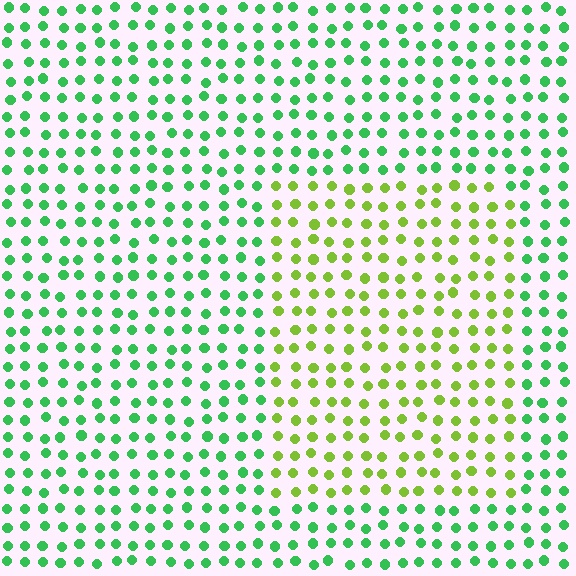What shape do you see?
I see a rectangle.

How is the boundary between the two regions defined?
The boundary is defined purely by a slight shift in hue (about 45 degrees). Spacing, size, and orientation are identical on both sides.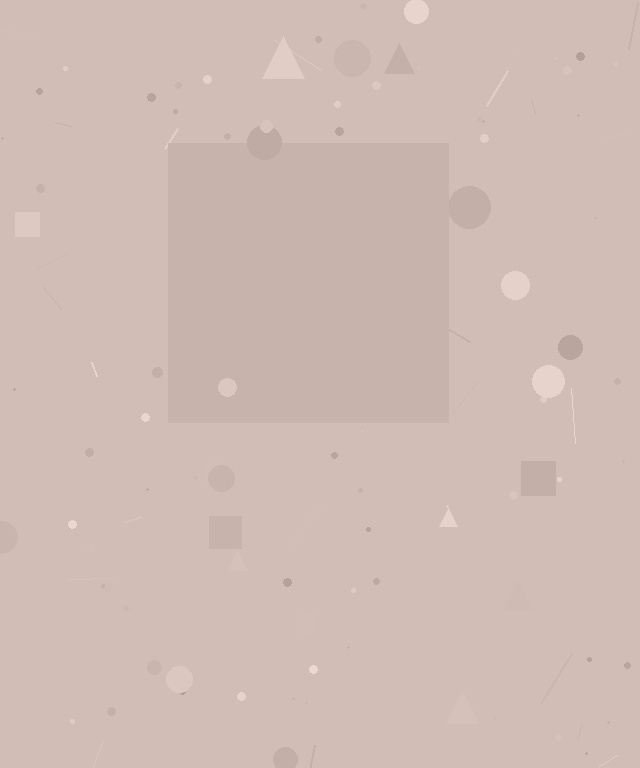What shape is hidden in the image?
A square is hidden in the image.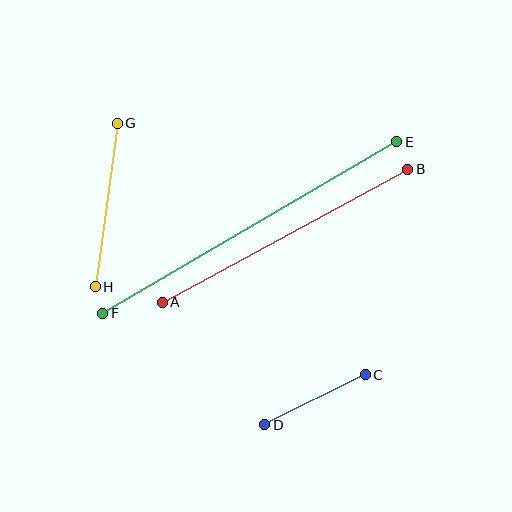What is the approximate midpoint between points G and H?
The midpoint is at approximately (106, 205) pixels.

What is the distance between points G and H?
The distance is approximately 165 pixels.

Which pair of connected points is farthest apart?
Points E and F are farthest apart.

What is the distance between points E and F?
The distance is approximately 340 pixels.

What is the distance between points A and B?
The distance is approximately 279 pixels.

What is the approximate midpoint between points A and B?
The midpoint is at approximately (285, 236) pixels.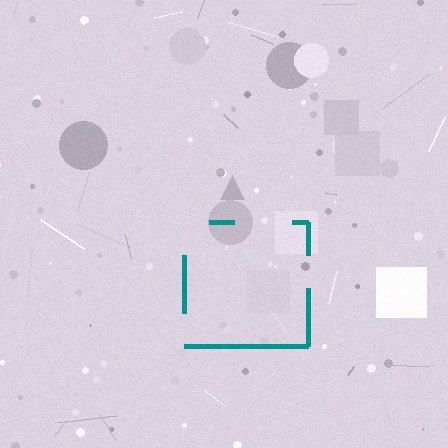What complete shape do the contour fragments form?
The contour fragments form a square.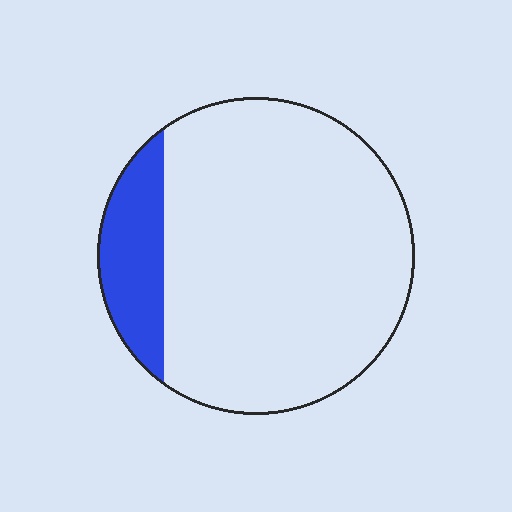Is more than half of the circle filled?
No.